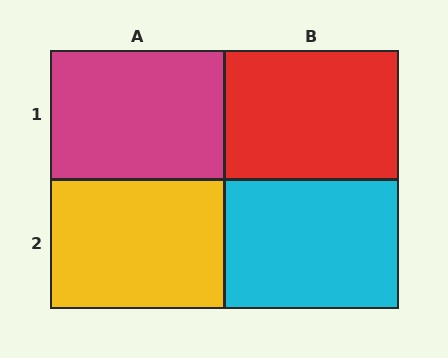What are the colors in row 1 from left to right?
Magenta, red.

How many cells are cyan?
1 cell is cyan.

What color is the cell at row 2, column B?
Cyan.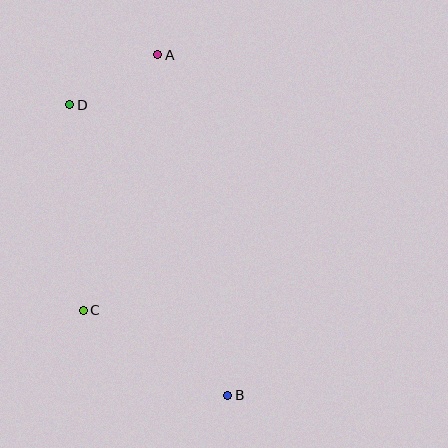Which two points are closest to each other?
Points A and D are closest to each other.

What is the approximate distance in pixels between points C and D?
The distance between C and D is approximately 206 pixels.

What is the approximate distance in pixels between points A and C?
The distance between A and C is approximately 267 pixels.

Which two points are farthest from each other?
Points A and B are farthest from each other.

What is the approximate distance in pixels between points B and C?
The distance between B and C is approximately 167 pixels.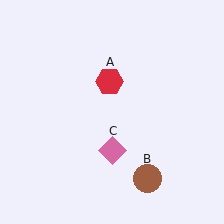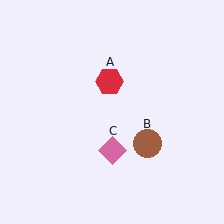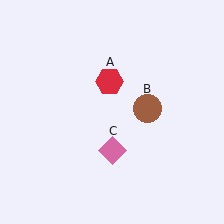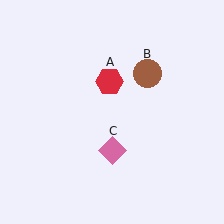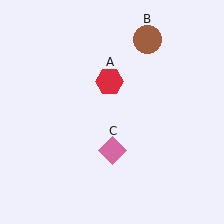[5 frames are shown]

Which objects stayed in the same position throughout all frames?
Red hexagon (object A) and pink diamond (object C) remained stationary.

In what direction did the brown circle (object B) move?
The brown circle (object B) moved up.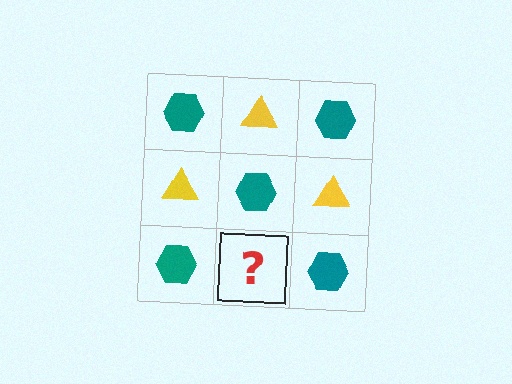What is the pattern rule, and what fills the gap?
The rule is that it alternates teal hexagon and yellow triangle in a checkerboard pattern. The gap should be filled with a yellow triangle.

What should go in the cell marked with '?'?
The missing cell should contain a yellow triangle.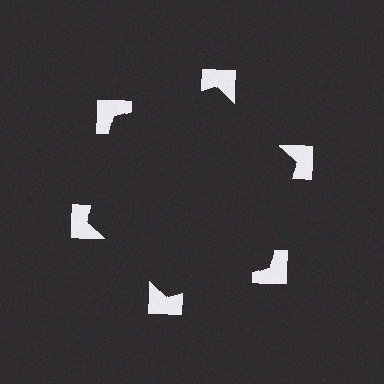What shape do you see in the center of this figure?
An illusory hexagon — its edges are inferred from the aligned wedge cuts in the notched squares, not physically drawn.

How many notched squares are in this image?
There are 6 — one at each vertex of the illusory hexagon.